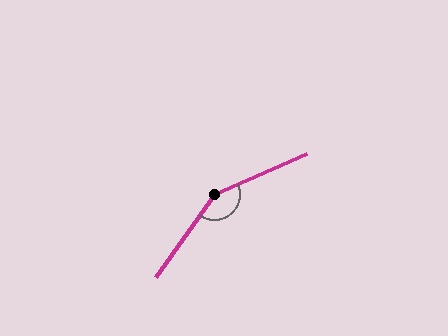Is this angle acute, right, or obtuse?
It is obtuse.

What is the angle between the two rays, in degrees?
Approximately 149 degrees.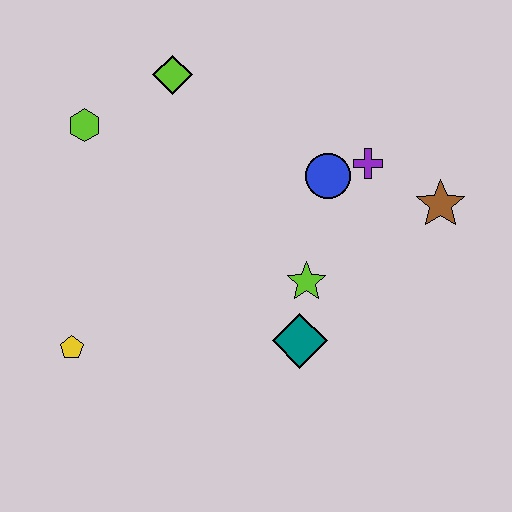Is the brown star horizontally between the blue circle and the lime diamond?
No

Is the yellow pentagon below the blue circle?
Yes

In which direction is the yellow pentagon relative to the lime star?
The yellow pentagon is to the left of the lime star.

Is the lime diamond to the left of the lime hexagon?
No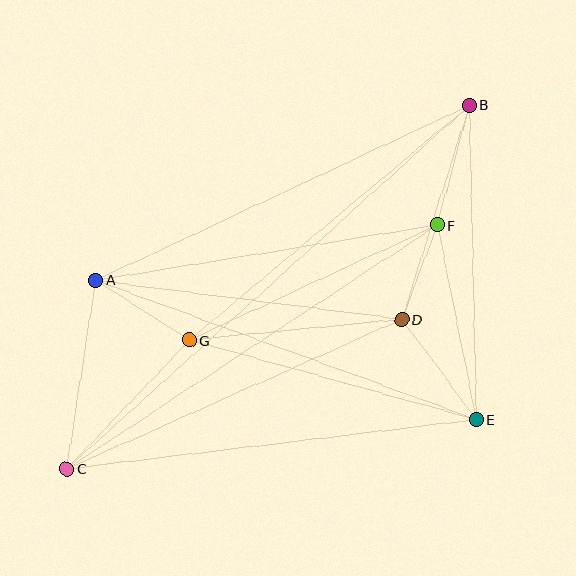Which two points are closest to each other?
Points D and F are closest to each other.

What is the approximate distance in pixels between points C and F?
The distance between C and F is approximately 443 pixels.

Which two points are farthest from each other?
Points B and C are farthest from each other.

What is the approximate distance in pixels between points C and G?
The distance between C and G is approximately 178 pixels.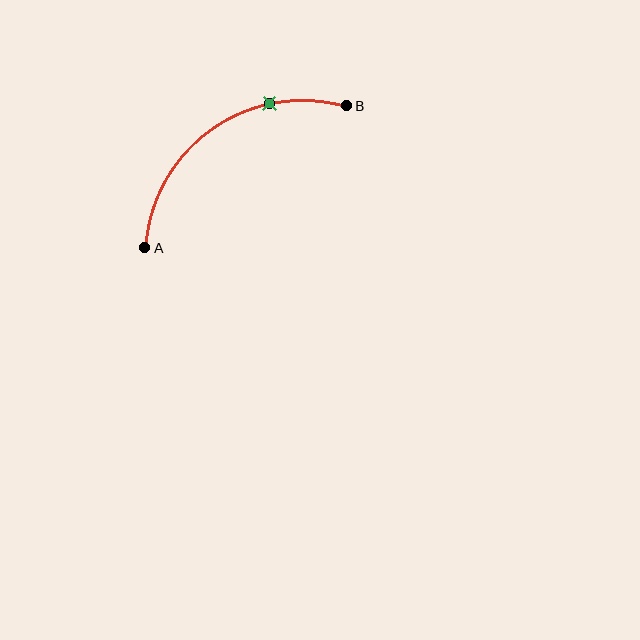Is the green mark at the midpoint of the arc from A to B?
No. The green mark lies on the arc but is closer to endpoint B. The arc midpoint would be at the point on the curve equidistant along the arc from both A and B.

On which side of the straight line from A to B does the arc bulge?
The arc bulges above and to the left of the straight line connecting A and B.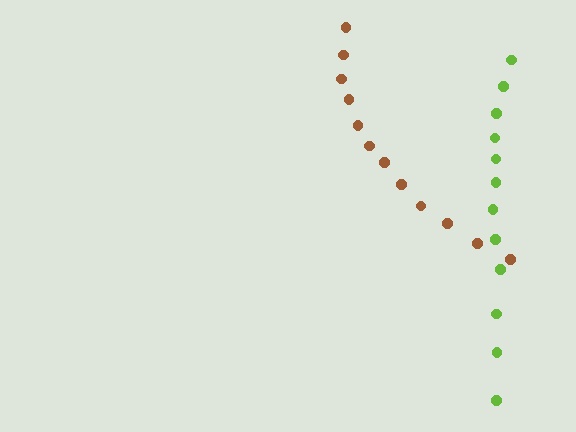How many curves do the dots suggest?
There are 2 distinct paths.